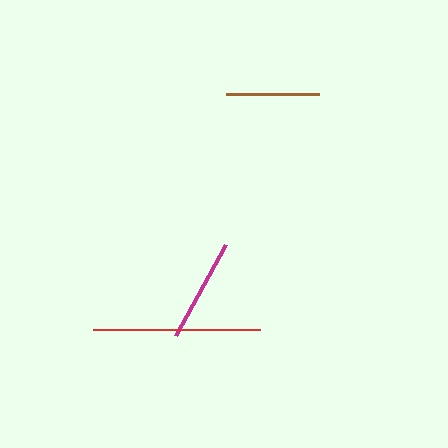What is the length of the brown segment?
The brown segment is approximately 93 pixels long.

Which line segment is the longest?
The red line is the longest at approximately 167 pixels.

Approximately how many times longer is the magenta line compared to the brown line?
The magenta line is approximately 1.1 times the length of the brown line.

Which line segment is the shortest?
The brown line is the shortest at approximately 93 pixels.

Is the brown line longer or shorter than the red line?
The red line is longer than the brown line.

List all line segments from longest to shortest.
From longest to shortest: red, magenta, brown.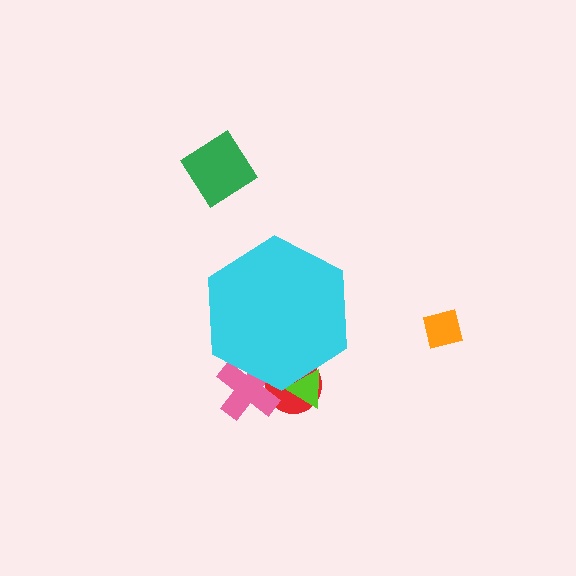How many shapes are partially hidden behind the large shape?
3 shapes are partially hidden.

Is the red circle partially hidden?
Yes, the red circle is partially hidden behind the cyan hexagon.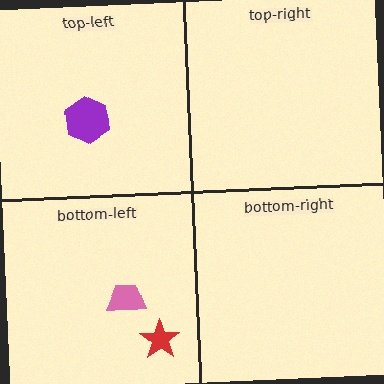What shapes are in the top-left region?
The purple hexagon.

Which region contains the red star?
The bottom-left region.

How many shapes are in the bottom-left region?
2.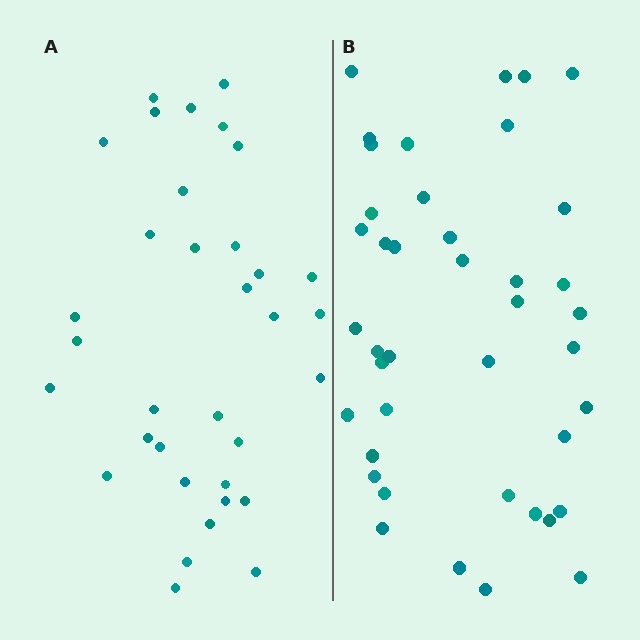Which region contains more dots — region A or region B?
Region B (the right region) has more dots.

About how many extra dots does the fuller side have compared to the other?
Region B has roughly 8 or so more dots than region A.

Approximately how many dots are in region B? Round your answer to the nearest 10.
About 40 dots. (The exact count is 41, which rounds to 40.)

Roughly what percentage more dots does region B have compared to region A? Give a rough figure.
About 20% more.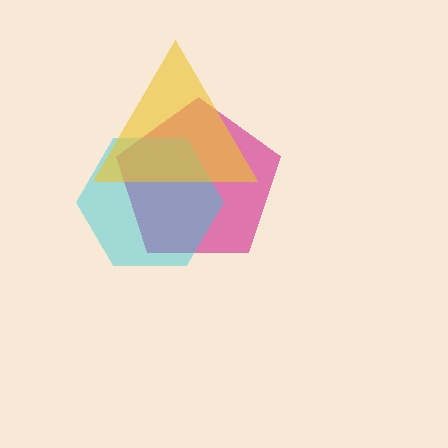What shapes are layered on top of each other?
The layered shapes are: a magenta pentagon, a cyan hexagon, a yellow triangle.